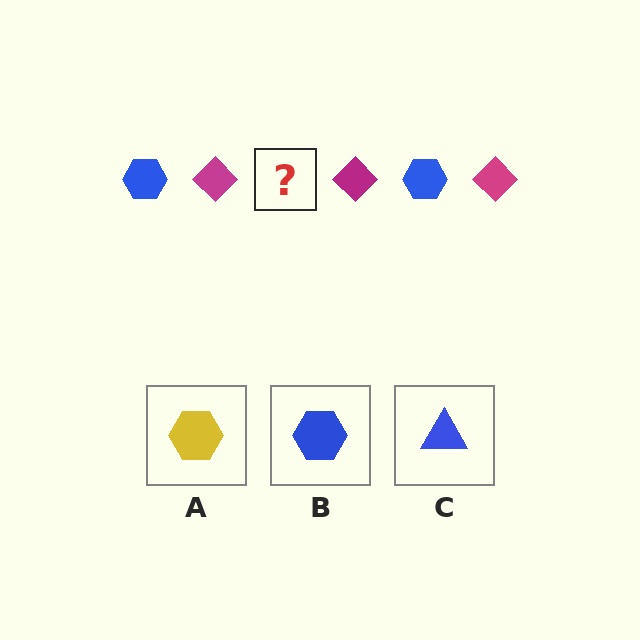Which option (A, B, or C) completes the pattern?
B.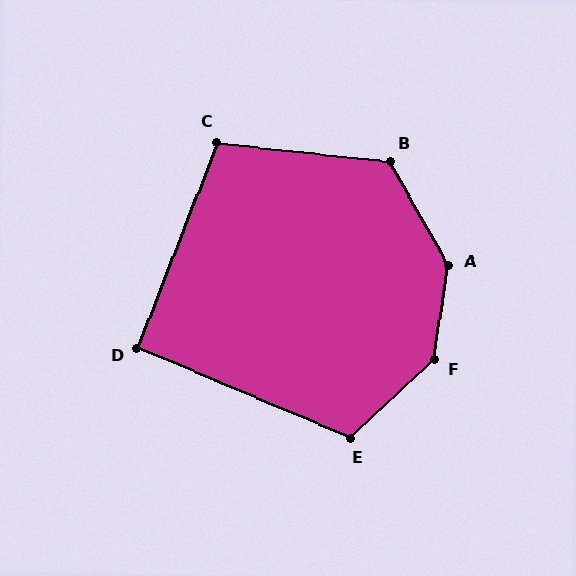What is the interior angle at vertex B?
Approximately 126 degrees (obtuse).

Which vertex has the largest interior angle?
F, at approximately 142 degrees.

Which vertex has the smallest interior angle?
D, at approximately 92 degrees.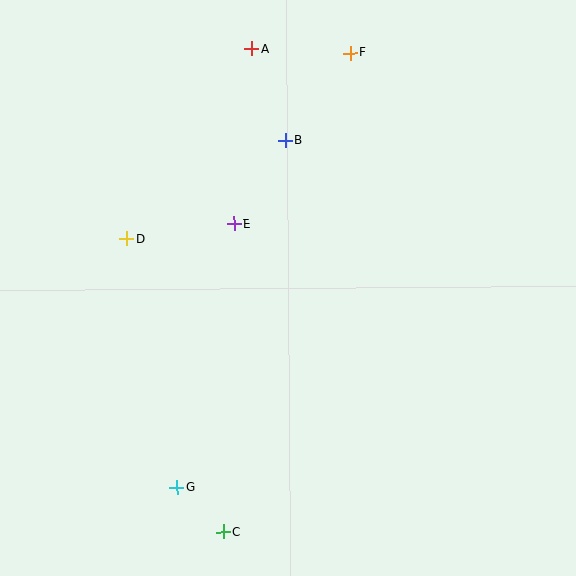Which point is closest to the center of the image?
Point E at (234, 224) is closest to the center.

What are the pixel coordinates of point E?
Point E is at (234, 224).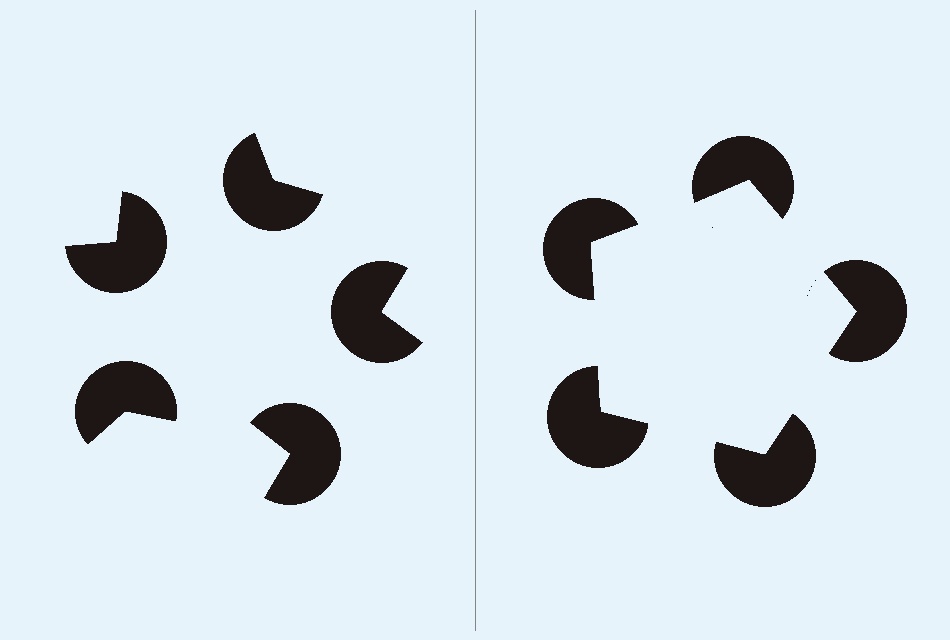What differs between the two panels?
The pac-man discs are positioned identically on both sides; only the wedge orientations differ. On the right they align to a pentagon; on the left they are misaligned.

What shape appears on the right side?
An illusory pentagon.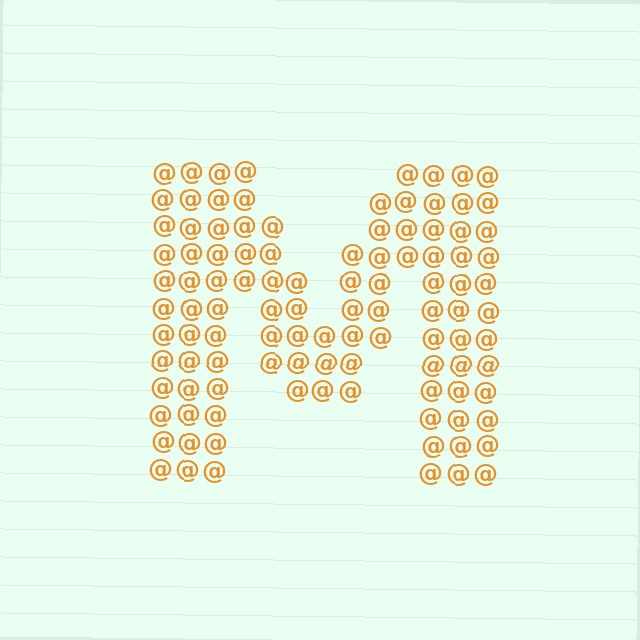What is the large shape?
The large shape is the letter M.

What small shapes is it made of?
It is made of small at signs.